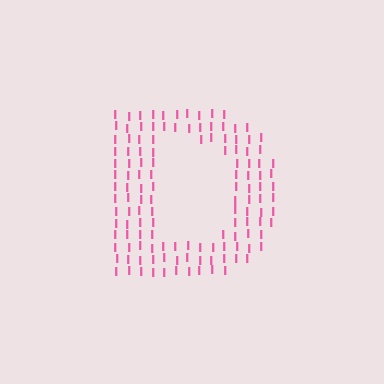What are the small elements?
The small elements are letter I's.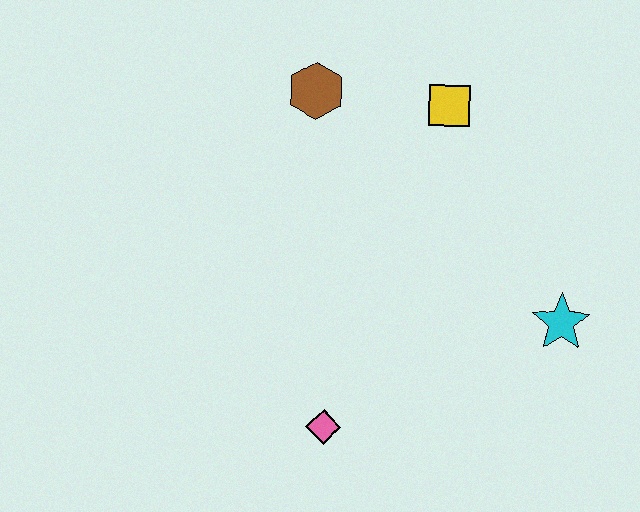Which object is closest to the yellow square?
The brown hexagon is closest to the yellow square.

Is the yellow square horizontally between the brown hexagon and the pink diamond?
No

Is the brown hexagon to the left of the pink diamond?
Yes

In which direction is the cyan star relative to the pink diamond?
The cyan star is to the right of the pink diamond.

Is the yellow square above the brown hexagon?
No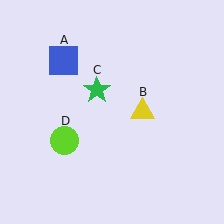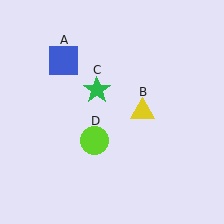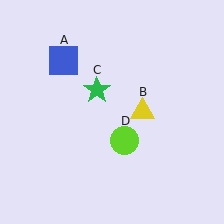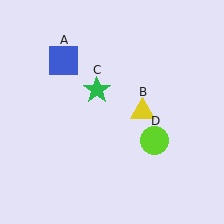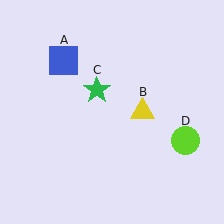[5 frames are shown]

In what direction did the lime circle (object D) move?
The lime circle (object D) moved right.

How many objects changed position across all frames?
1 object changed position: lime circle (object D).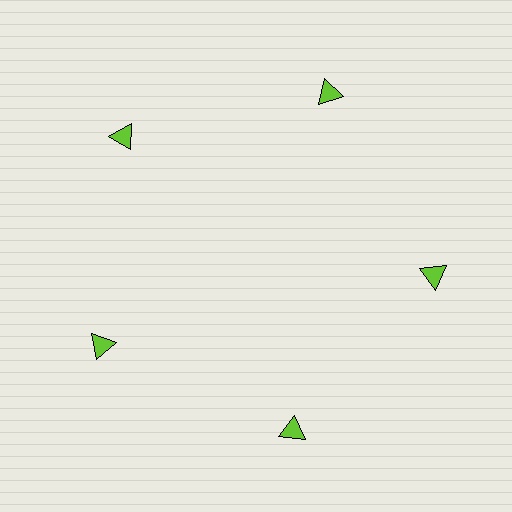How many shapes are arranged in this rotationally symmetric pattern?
There are 5 shapes, arranged in 5 groups of 1.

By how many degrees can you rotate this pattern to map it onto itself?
The pattern maps onto itself every 72 degrees of rotation.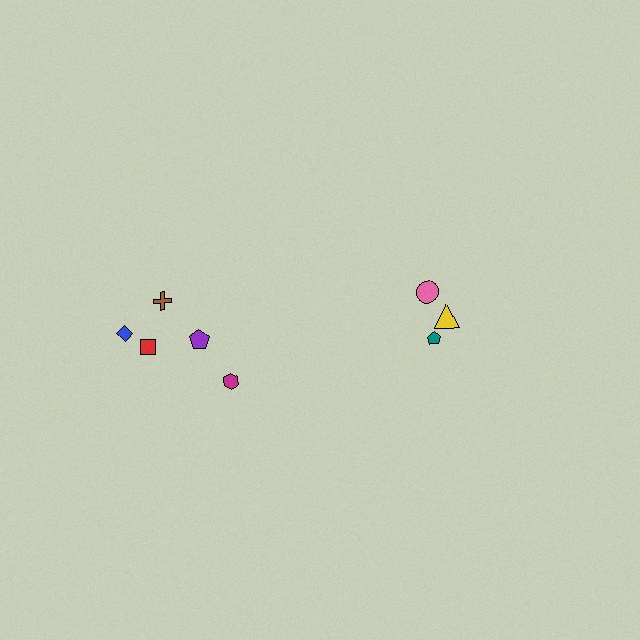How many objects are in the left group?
There are 5 objects.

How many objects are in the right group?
There are 3 objects.